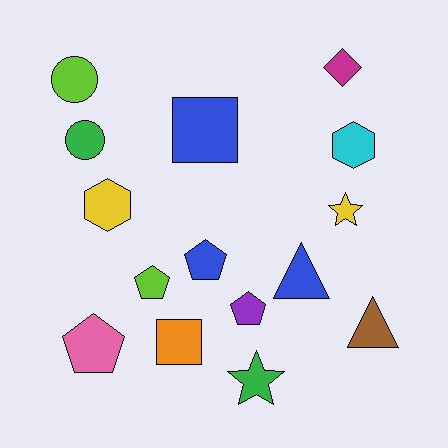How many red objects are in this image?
There are no red objects.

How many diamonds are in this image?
There is 1 diamond.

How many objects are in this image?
There are 15 objects.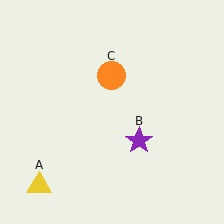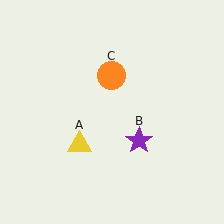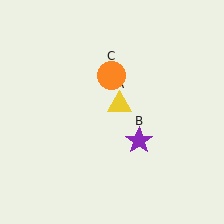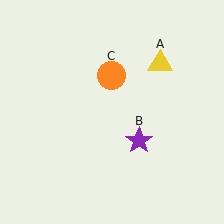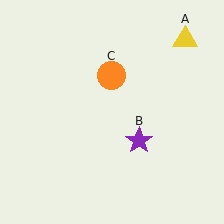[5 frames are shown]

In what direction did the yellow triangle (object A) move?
The yellow triangle (object A) moved up and to the right.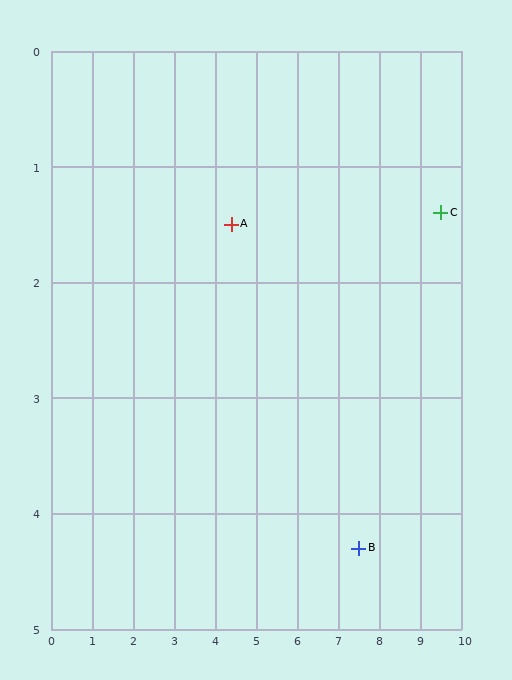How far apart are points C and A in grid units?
Points C and A are about 5.1 grid units apart.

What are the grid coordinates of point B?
Point B is at approximately (7.5, 4.3).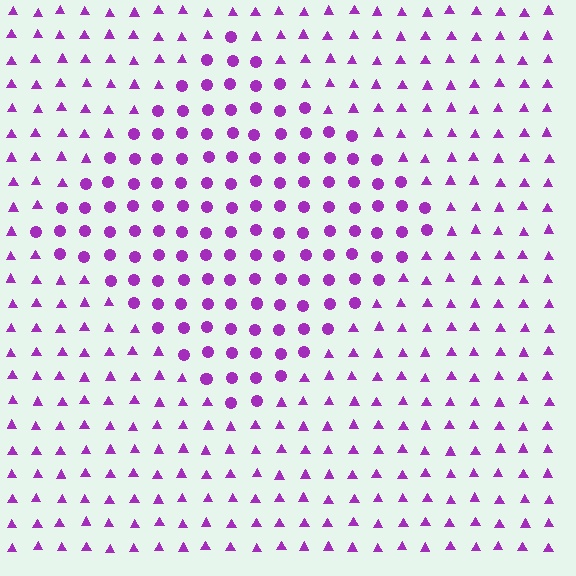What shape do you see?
I see a diamond.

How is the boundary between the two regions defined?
The boundary is defined by a change in element shape: circles inside vs. triangles outside. All elements share the same color and spacing.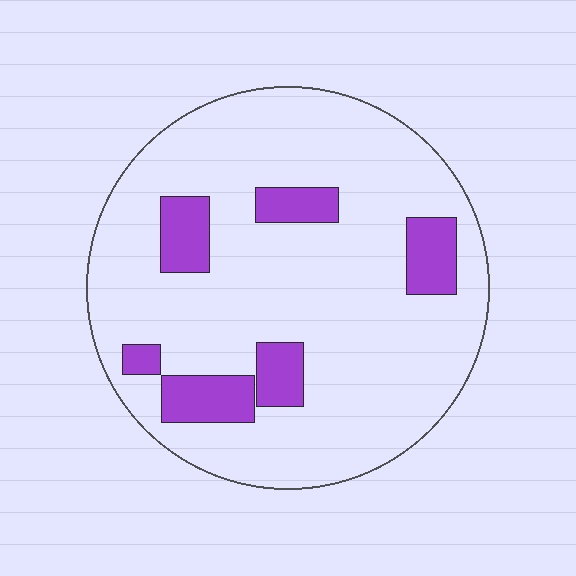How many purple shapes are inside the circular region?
6.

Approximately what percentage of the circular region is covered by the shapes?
Approximately 15%.